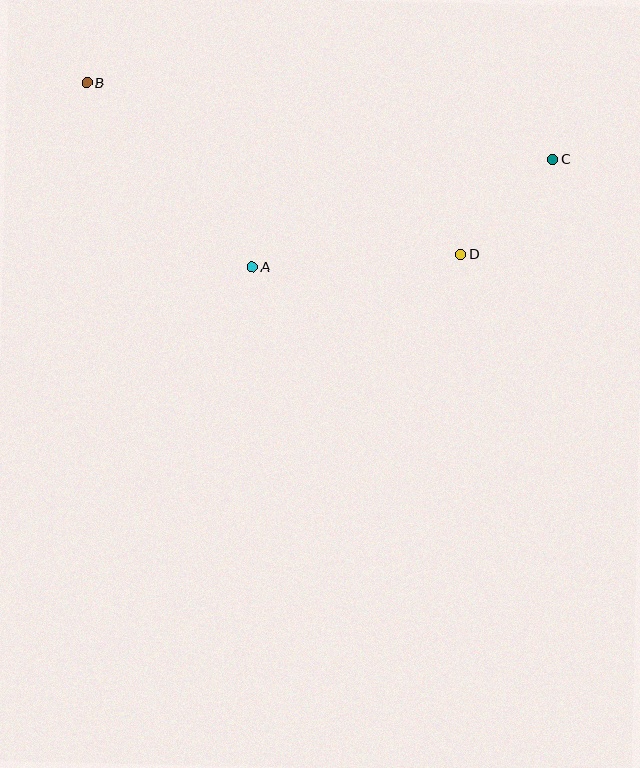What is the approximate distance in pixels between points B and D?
The distance between B and D is approximately 411 pixels.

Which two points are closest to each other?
Points C and D are closest to each other.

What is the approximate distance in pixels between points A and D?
The distance between A and D is approximately 209 pixels.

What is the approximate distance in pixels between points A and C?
The distance between A and C is approximately 319 pixels.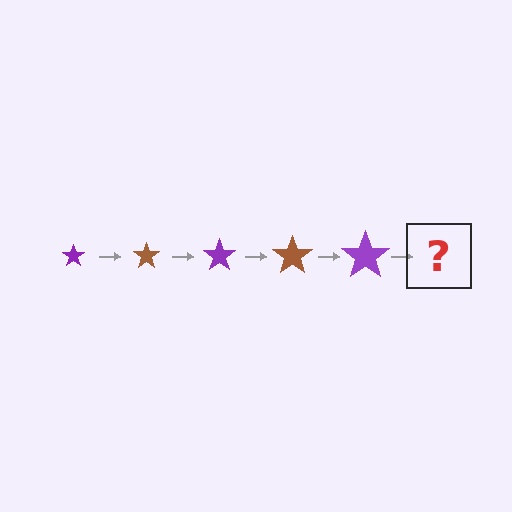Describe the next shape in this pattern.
It should be a brown star, larger than the previous one.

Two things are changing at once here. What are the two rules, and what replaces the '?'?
The two rules are that the star grows larger each step and the color cycles through purple and brown. The '?' should be a brown star, larger than the previous one.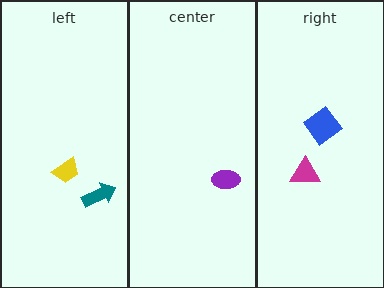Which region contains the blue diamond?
The right region.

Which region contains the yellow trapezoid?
The left region.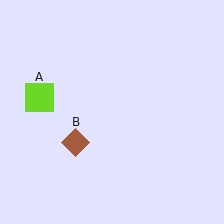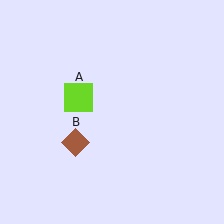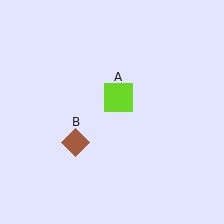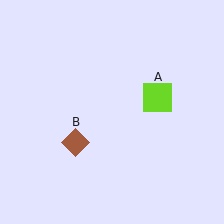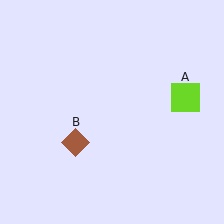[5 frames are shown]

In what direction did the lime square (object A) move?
The lime square (object A) moved right.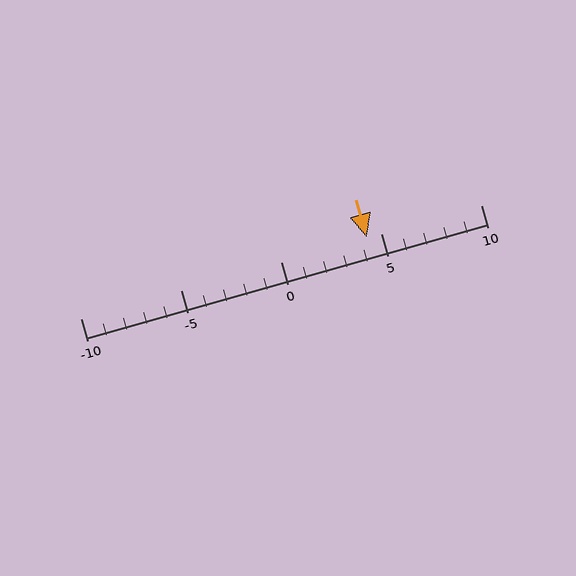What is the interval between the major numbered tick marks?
The major tick marks are spaced 5 units apart.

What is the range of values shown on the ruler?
The ruler shows values from -10 to 10.